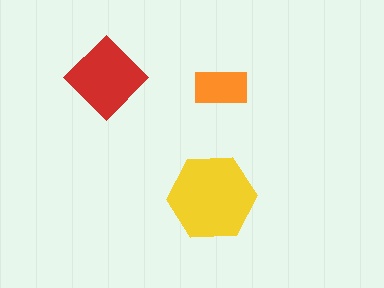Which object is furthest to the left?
The red diamond is leftmost.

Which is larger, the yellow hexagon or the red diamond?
The yellow hexagon.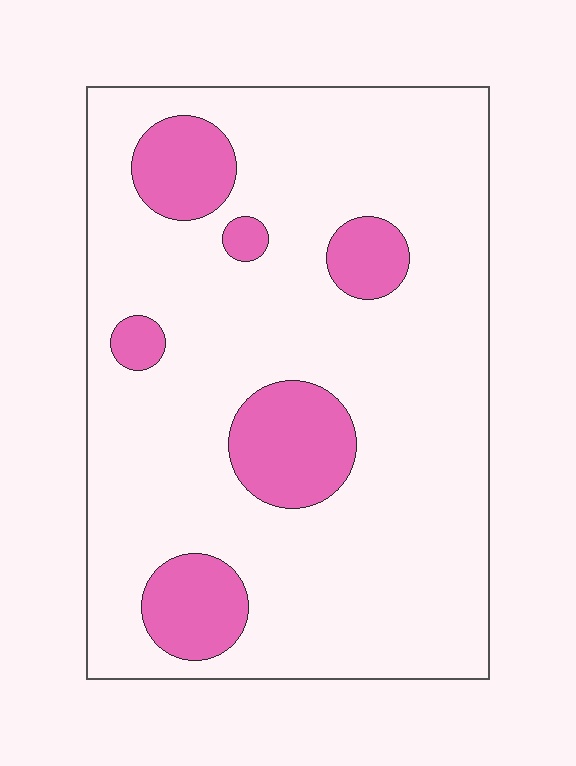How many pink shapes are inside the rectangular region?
6.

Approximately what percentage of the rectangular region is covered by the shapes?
Approximately 15%.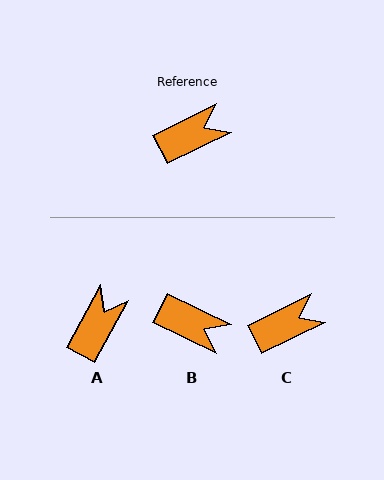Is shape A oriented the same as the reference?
No, it is off by about 35 degrees.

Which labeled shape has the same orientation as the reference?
C.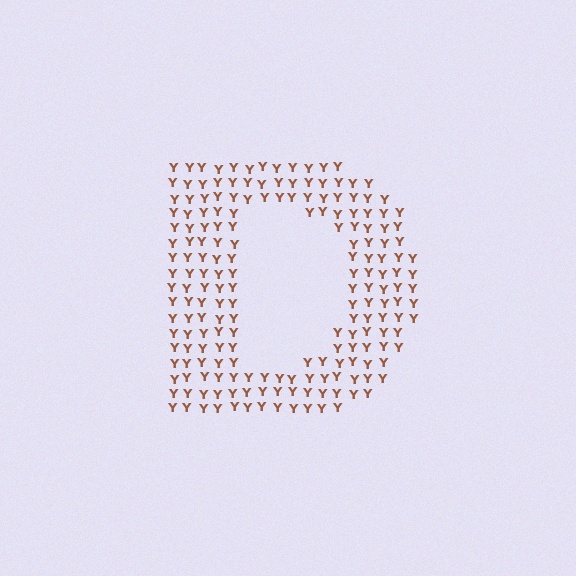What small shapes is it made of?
It is made of small letter Y's.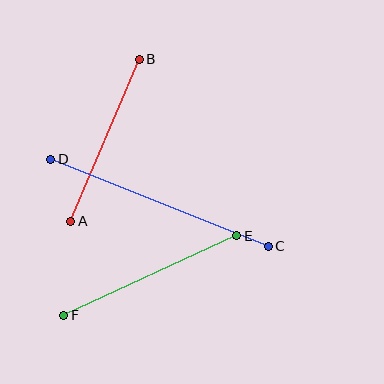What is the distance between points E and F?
The distance is approximately 190 pixels.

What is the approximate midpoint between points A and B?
The midpoint is at approximately (105, 140) pixels.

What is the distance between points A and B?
The distance is approximately 176 pixels.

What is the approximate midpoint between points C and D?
The midpoint is at approximately (160, 203) pixels.